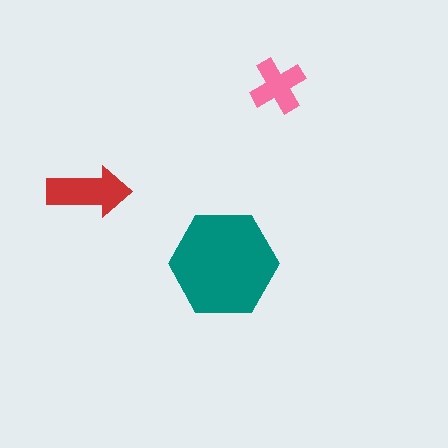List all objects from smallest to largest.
The pink cross, the red arrow, the teal hexagon.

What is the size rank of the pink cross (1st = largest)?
3rd.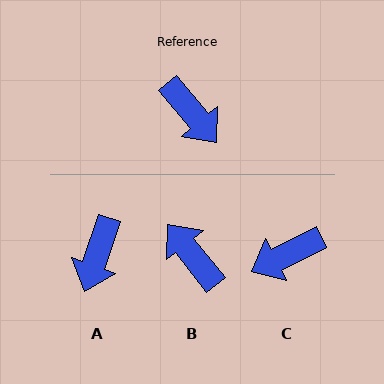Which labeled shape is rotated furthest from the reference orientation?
B, about 178 degrees away.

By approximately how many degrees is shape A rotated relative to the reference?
Approximately 59 degrees clockwise.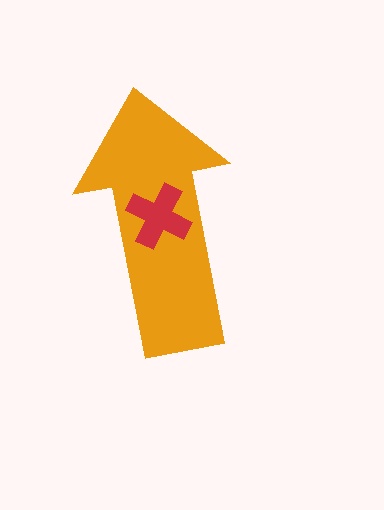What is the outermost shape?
The orange arrow.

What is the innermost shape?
The red cross.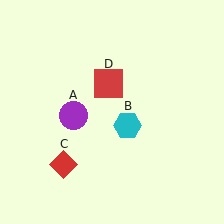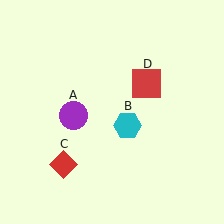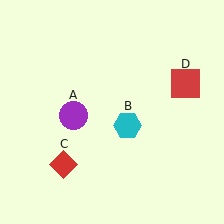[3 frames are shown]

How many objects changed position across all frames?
1 object changed position: red square (object D).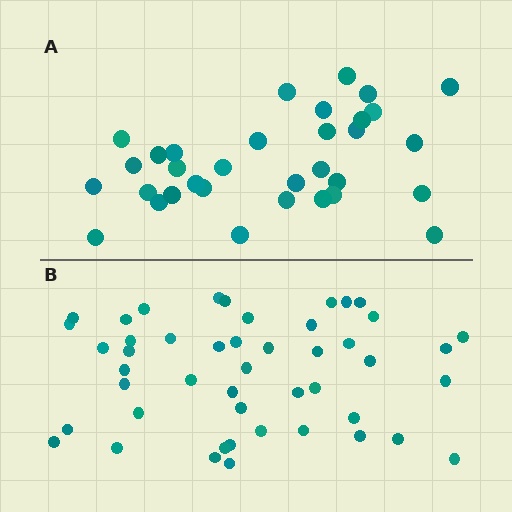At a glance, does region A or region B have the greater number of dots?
Region B (the bottom region) has more dots.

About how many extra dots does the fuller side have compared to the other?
Region B has approximately 15 more dots than region A.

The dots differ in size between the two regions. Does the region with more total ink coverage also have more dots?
No. Region A has more total ink coverage because its dots are larger, but region B actually contains more individual dots. Total area can be misleading — the number of items is what matters here.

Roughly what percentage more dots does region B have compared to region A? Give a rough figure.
About 40% more.